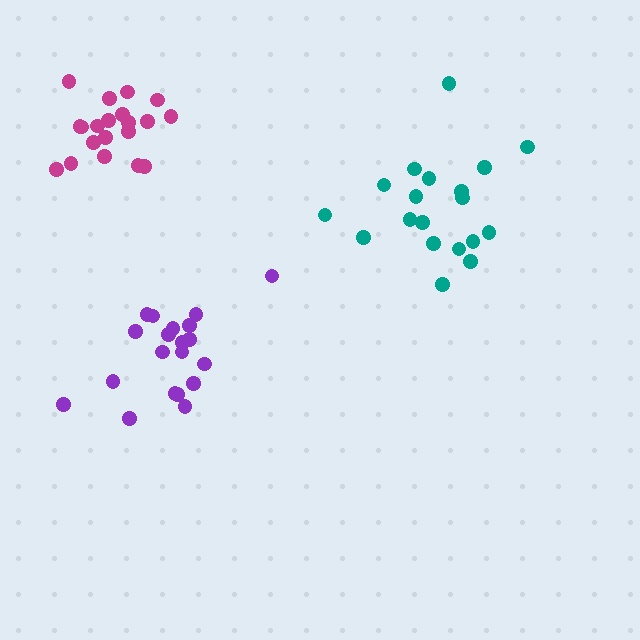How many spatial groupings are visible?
There are 3 spatial groupings.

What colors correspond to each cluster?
The clusters are colored: magenta, teal, purple.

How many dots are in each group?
Group 1: 20 dots, Group 2: 19 dots, Group 3: 20 dots (59 total).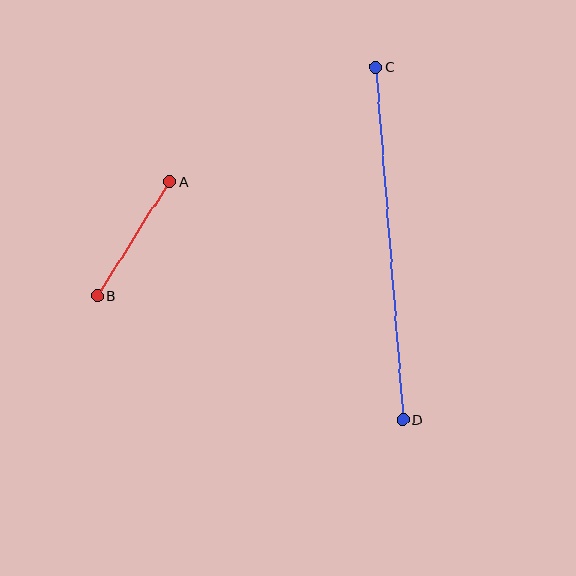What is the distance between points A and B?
The distance is approximately 135 pixels.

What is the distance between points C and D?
The distance is approximately 354 pixels.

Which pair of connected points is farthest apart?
Points C and D are farthest apart.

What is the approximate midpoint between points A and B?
The midpoint is at approximately (133, 239) pixels.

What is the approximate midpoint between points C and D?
The midpoint is at approximately (389, 243) pixels.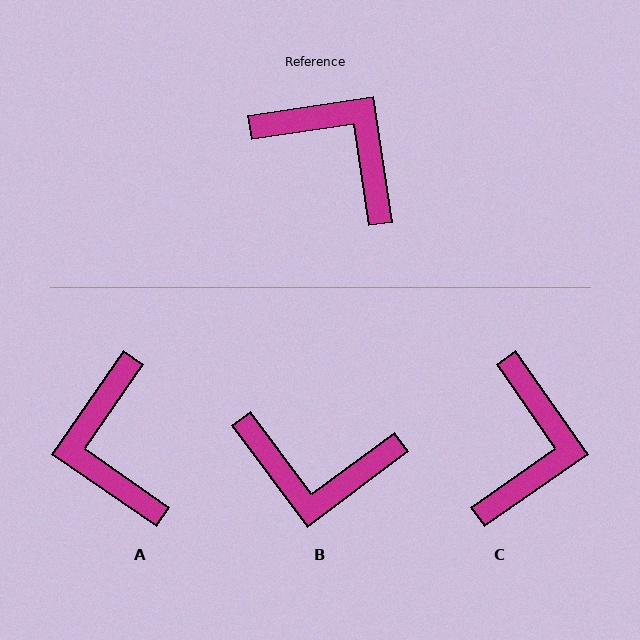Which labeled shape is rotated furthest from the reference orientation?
B, about 152 degrees away.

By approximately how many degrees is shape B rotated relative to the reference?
Approximately 152 degrees clockwise.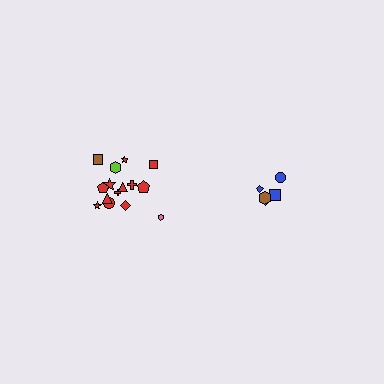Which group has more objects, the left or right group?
The left group.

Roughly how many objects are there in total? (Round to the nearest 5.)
Roughly 20 objects in total.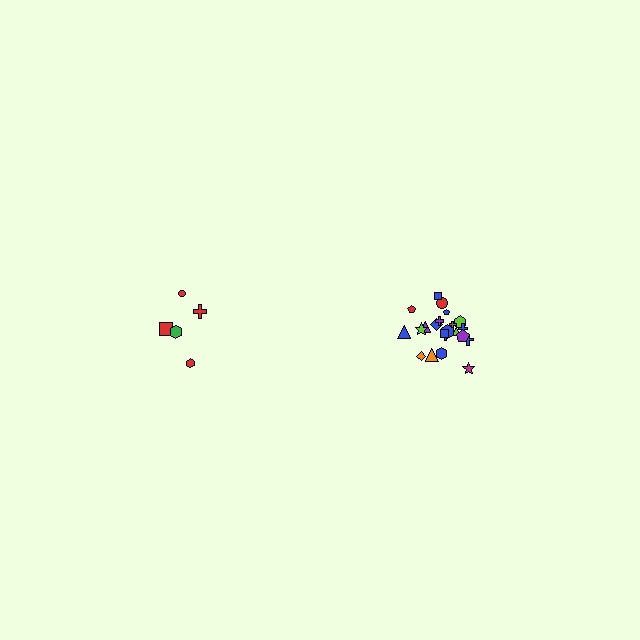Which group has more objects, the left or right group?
The right group.